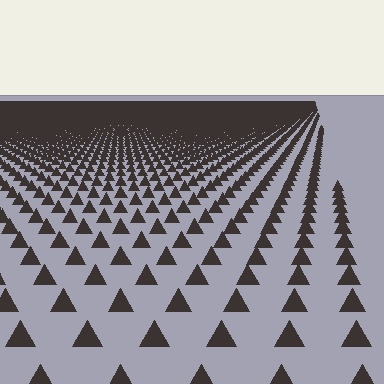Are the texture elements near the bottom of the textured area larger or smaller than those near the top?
Larger. Near the bottom, elements are closer to the viewer and appear at a bigger on-screen size.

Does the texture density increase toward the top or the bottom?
Density increases toward the top.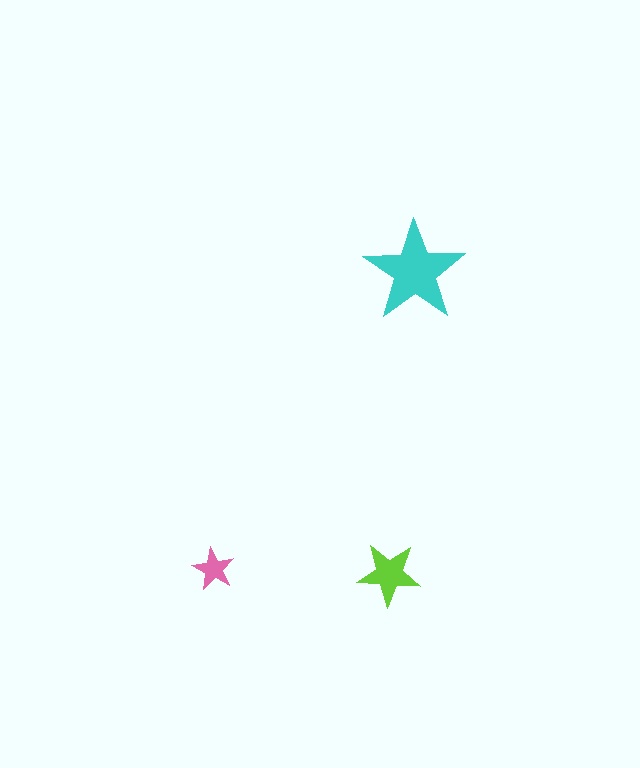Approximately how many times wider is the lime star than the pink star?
About 1.5 times wider.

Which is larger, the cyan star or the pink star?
The cyan one.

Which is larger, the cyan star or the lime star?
The cyan one.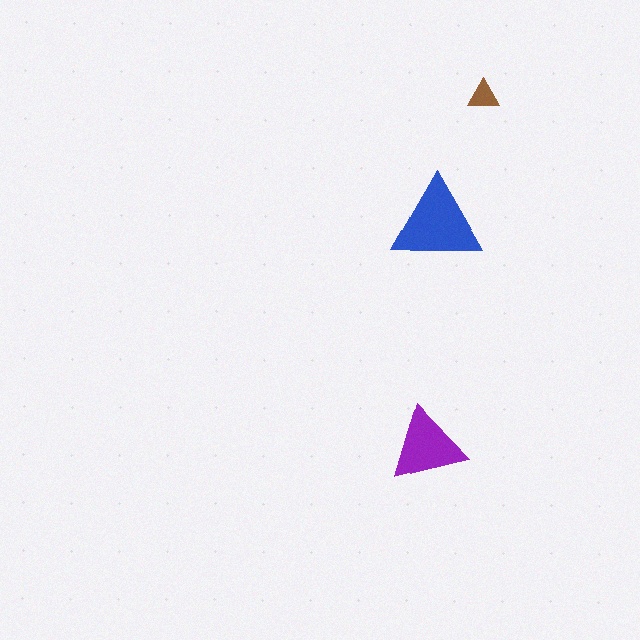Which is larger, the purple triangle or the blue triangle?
The blue one.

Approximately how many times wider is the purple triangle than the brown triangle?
About 2.5 times wider.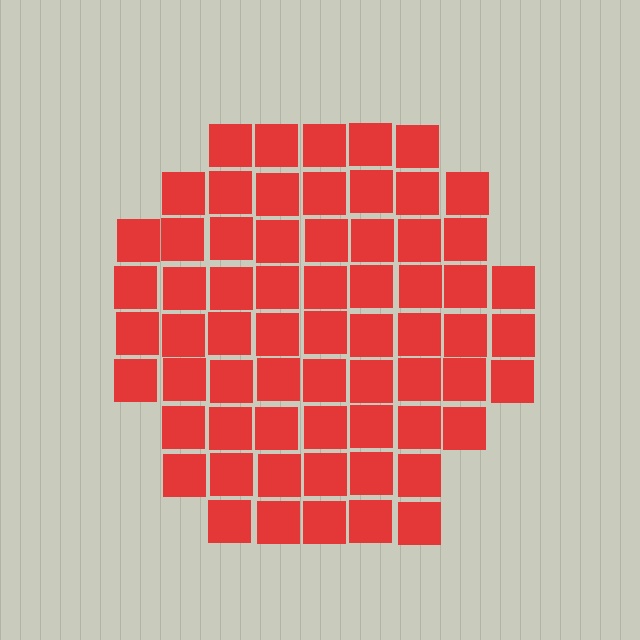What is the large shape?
The large shape is a hexagon.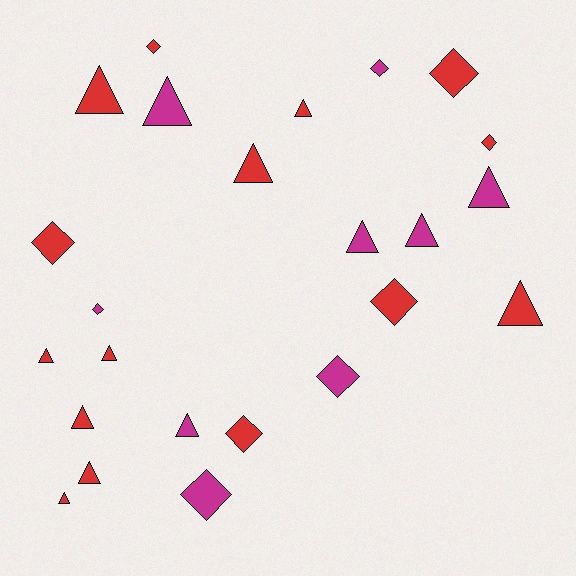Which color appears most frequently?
Red, with 15 objects.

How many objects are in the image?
There are 24 objects.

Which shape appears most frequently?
Triangle, with 14 objects.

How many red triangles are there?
There are 9 red triangles.